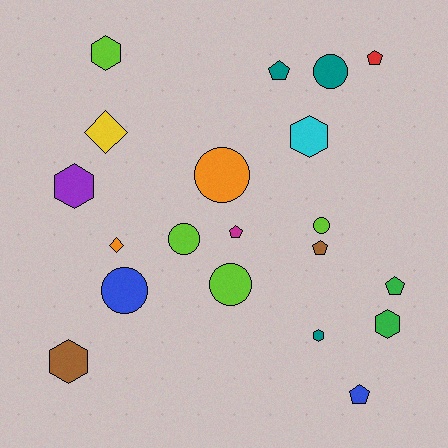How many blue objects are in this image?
There are 2 blue objects.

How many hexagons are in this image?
There are 6 hexagons.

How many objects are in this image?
There are 20 objects.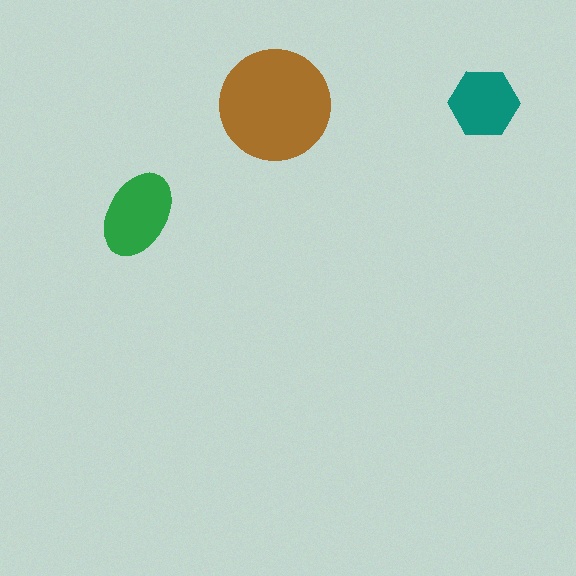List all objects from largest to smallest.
The brown circle, the green ellipse, the teal hexagon.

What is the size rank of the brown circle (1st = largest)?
1st.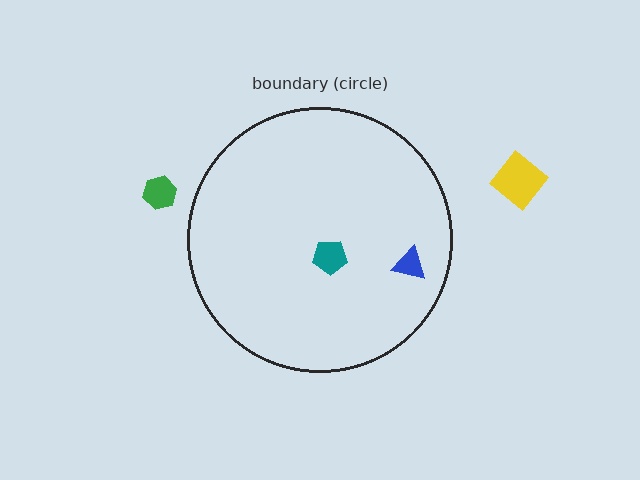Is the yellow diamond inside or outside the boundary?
Outside.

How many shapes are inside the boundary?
2 inside, 2 outside.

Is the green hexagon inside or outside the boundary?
Outside.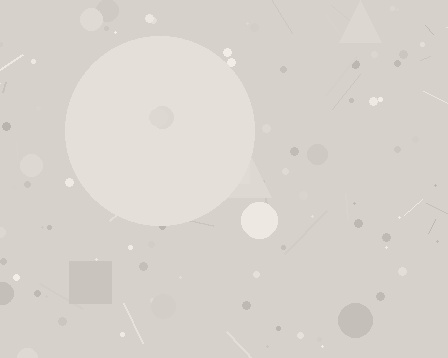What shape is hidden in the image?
A circle is hidden in the image.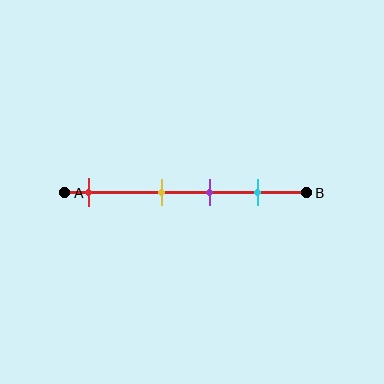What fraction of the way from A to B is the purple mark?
The purple mark is approximately 60% (0.6) of the way from A to B.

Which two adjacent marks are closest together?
The yellow and purple marks are the closest adjacent pair.